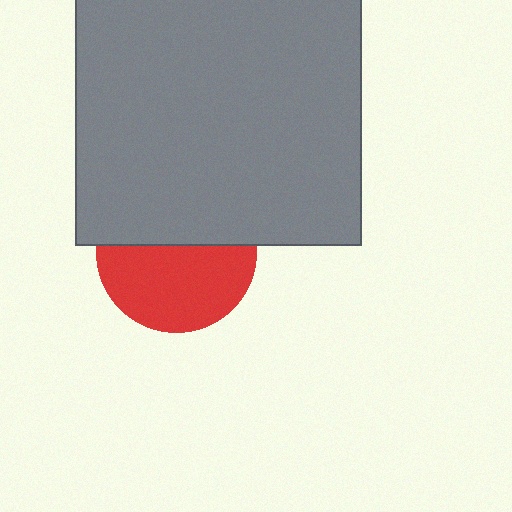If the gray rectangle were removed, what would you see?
You would see the complete red circle.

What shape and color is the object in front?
The object in front is a gray rectangle.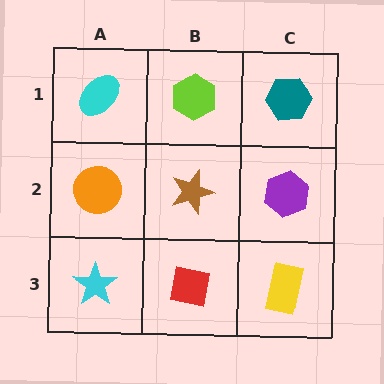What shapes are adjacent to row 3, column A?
An orange circle (row 2, column A), a red square (row 3, column B).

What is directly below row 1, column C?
A purple hexagon.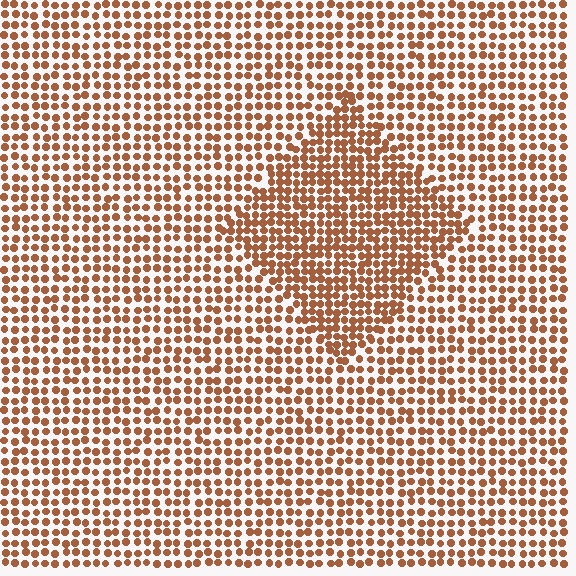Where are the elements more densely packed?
The elements are more densely packed inside the diamond boundary.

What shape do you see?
I see a diamond.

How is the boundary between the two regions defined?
The boundary is defined by a change in element density (approximately 1.6x ratio). All elements are the same color, size, and shape.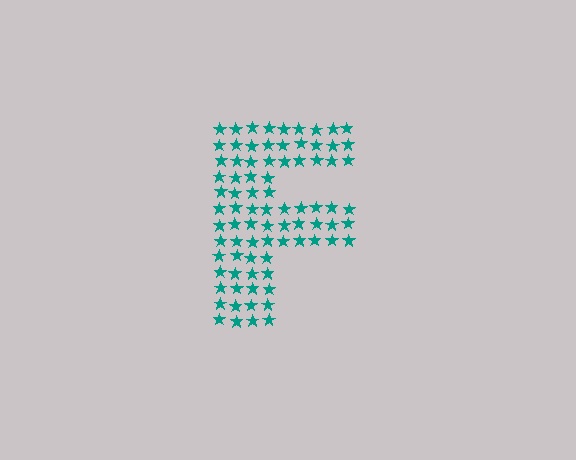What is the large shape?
The large shape is the letter F.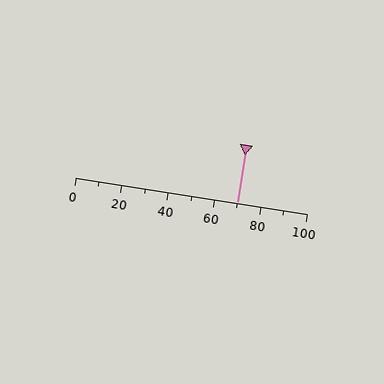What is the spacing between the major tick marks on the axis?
The major ticks are spaced 20 apart.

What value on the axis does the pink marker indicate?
The marker indicates approximately 70.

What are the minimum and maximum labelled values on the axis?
The axis runs from 0 to 100.